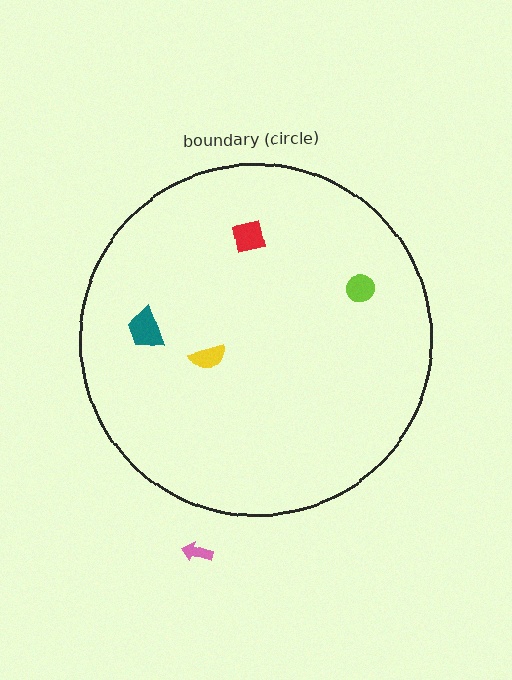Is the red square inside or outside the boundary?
Inside.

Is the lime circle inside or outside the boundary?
Inside.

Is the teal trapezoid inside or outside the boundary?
Inside.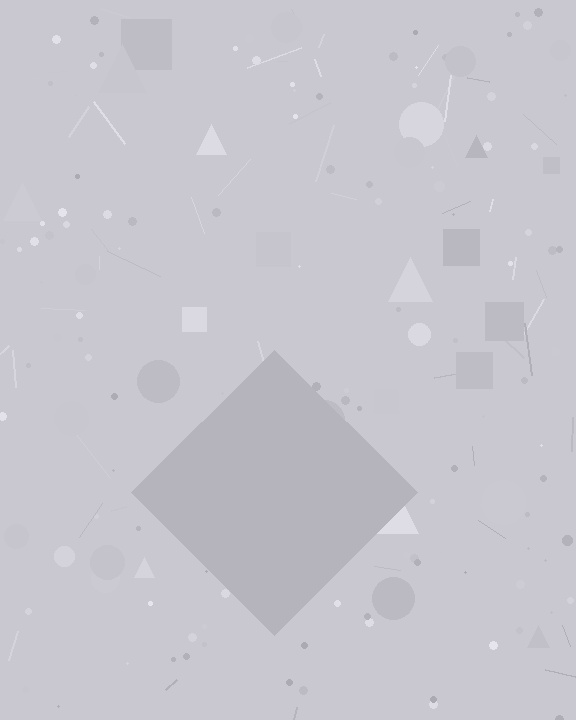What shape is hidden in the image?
A diamond is hidden in the image.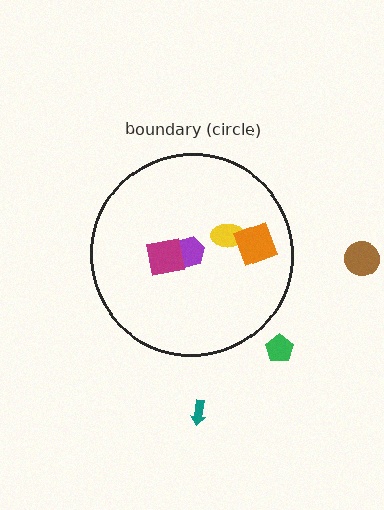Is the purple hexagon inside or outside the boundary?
Inside.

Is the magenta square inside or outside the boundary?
Inside.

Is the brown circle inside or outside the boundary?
Outside.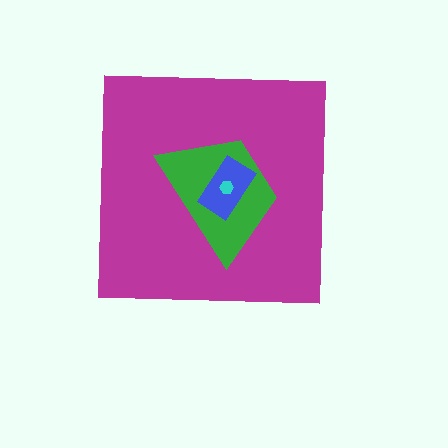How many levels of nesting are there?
4.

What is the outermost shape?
The magenta square.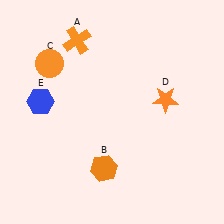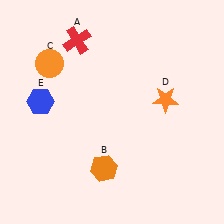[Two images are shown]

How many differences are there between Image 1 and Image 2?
There is 1 difference between the two images.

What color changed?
The cross (A) changed from orange in Image 1 to red in Image 2.